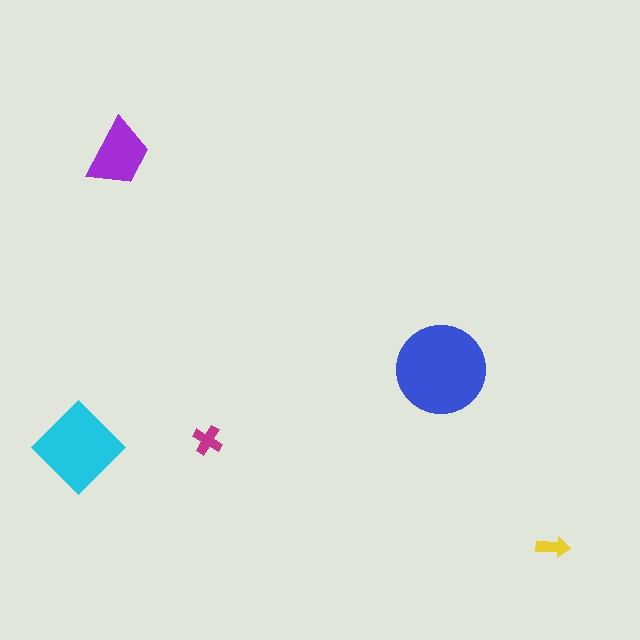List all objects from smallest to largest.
The yellow arrow, the magenta cross, the purple trapezoid, the cyan diamond, the blue circle.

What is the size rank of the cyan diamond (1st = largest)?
2nd.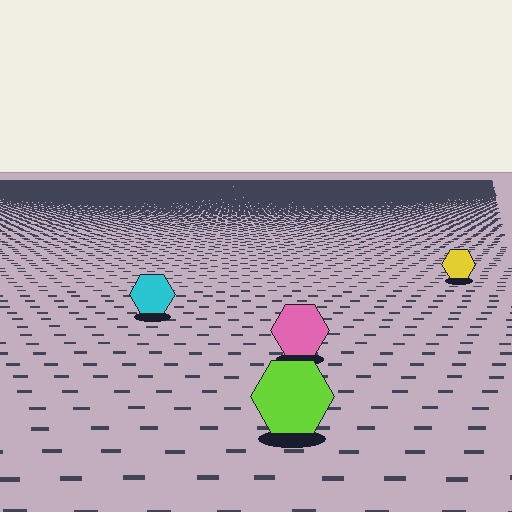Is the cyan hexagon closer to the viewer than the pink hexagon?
No. The pink hexagon is closer — you can tell from the texture gradient: the ground texture is coarser near it.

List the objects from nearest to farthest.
From nearest to farthest: the lime hexagon, the pink hexagon, the cyan hexagon, the yellow hexagon.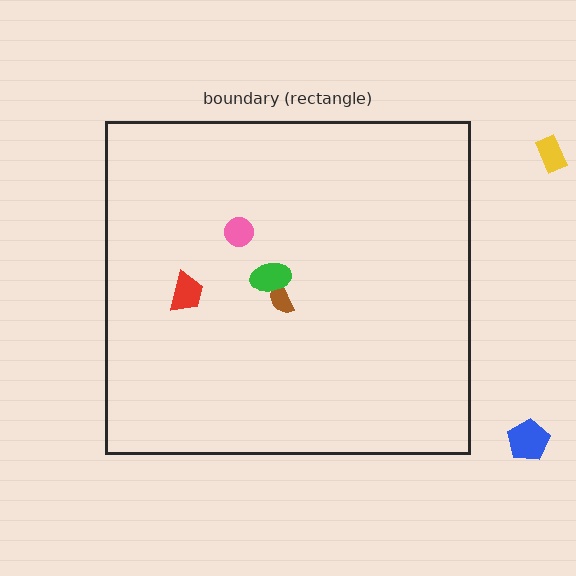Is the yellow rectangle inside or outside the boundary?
Outside.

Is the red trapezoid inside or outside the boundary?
Inside.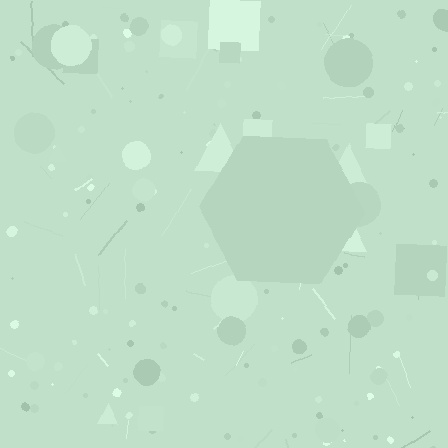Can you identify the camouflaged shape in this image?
The camouflaged shape is a hexagon.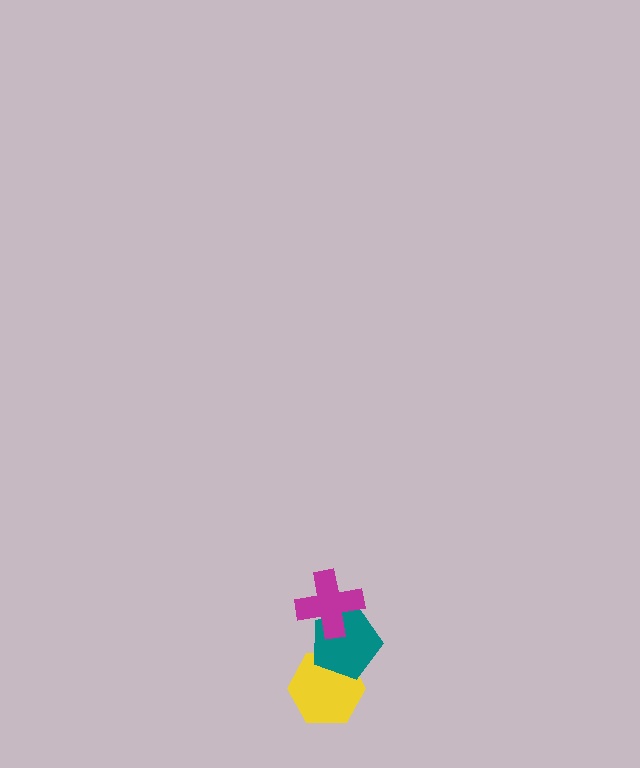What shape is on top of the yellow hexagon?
The teal pentagon is on top of the yellow hexagon.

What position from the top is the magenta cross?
The magenta cross is 1st from the top.